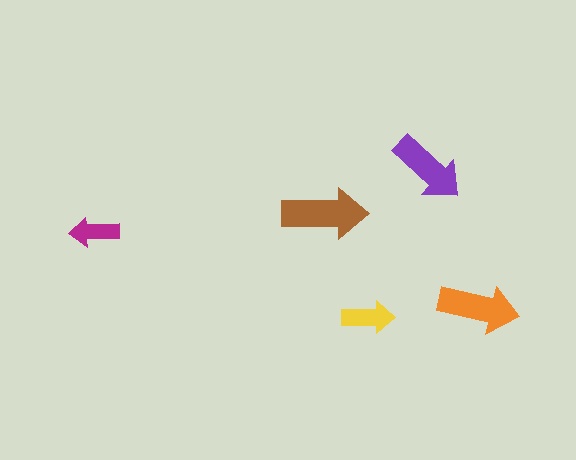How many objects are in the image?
There are 5 objects in the image.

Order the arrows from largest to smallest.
the brown one, the orange one, the purple one, the yellow one, the magenta one.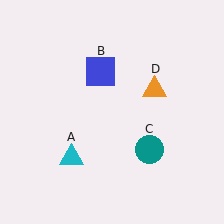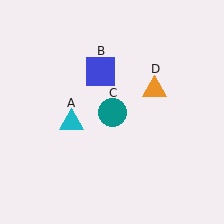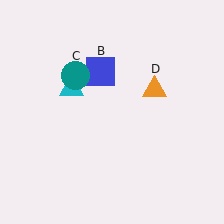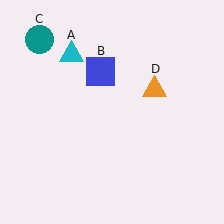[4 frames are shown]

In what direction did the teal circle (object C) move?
The teal circle (object C) moved up and to the left.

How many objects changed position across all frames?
2 objects changed position: cyan triangle (object A), teal circle (object C).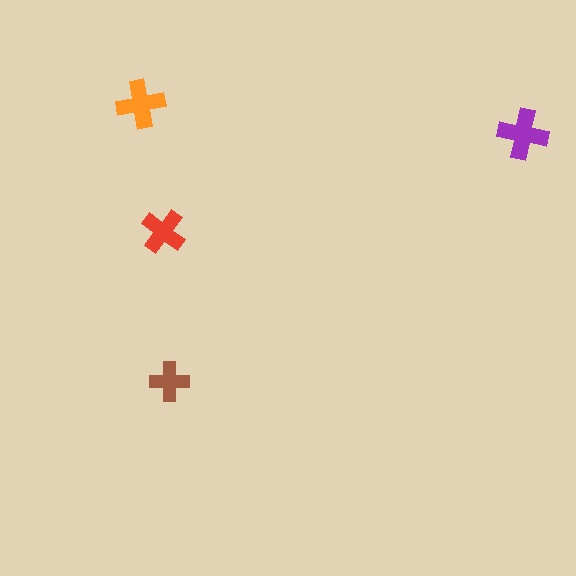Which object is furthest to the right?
The purple cross is rightmost.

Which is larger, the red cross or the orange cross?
The orange one.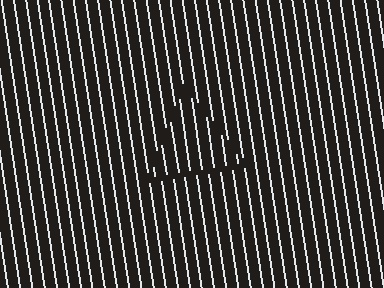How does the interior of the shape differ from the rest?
The interior of the shape contains the same grating, shifted by half a period — the contour is defined by the phase discontinuity where line-ends from the inner and outer gratings abut.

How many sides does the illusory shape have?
3 sides — the line-ends trace a triangle.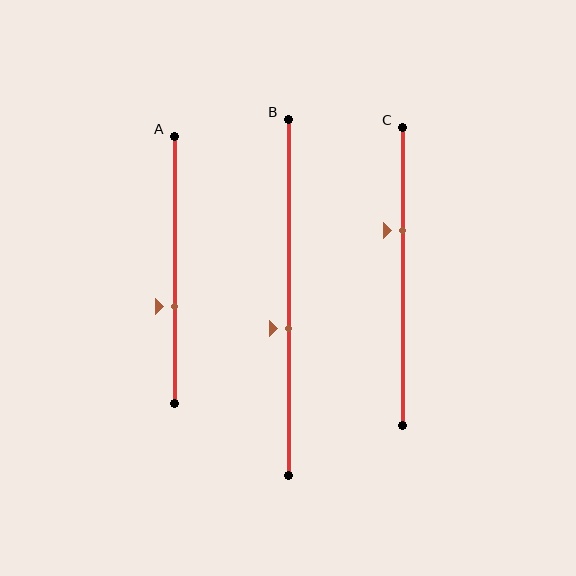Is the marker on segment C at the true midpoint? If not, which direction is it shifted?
No, the marker on segment C is shifted upward by about 15% of the segment length.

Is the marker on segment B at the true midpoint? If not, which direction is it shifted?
No, the marker on segment B is shifted downward by about 9% of the segment length.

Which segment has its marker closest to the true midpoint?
Segment B has its marker closest to the true midpoint.